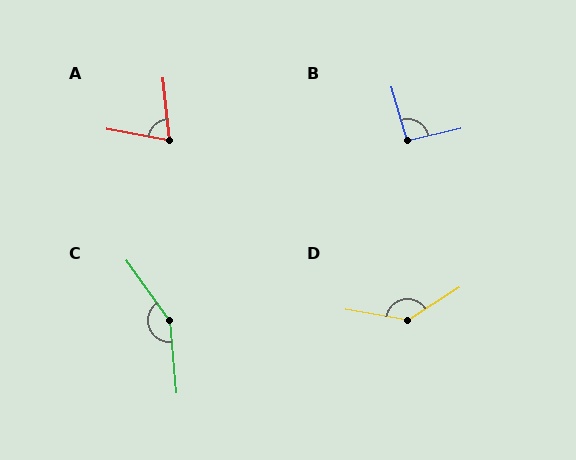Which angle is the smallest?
A, at approximately 74 degrees.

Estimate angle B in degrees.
Approximately 93 degrees.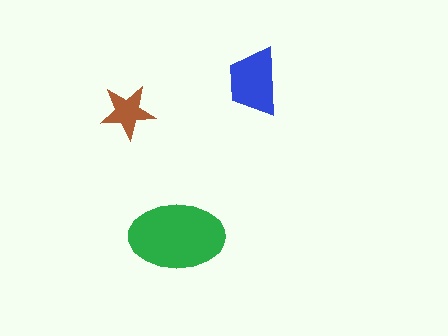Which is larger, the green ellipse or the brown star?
The green ellipse.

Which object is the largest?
The green ellipse.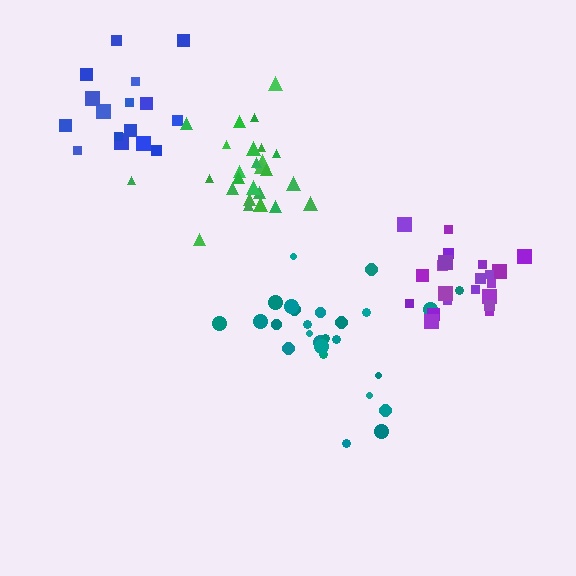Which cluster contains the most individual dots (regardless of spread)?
Green (26).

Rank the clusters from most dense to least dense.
purple, green, teal, blue.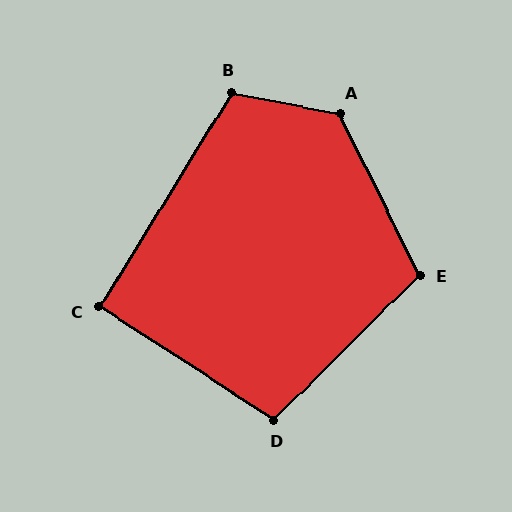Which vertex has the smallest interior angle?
C, at approximately 91 degrees.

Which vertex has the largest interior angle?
A, at approximately 127 degrees.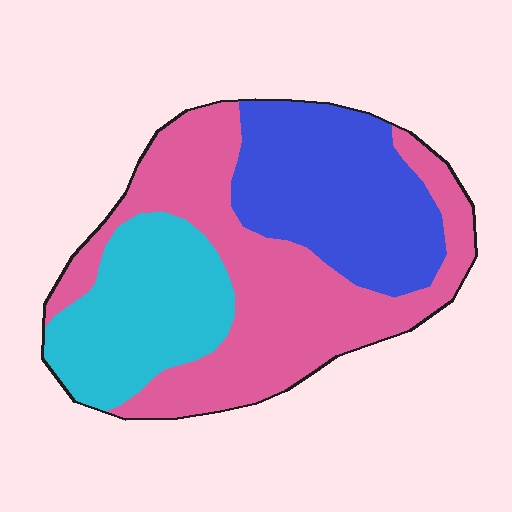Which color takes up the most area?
Pink, at roughly 45%.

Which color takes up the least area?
Cyan, at roughly 25%.